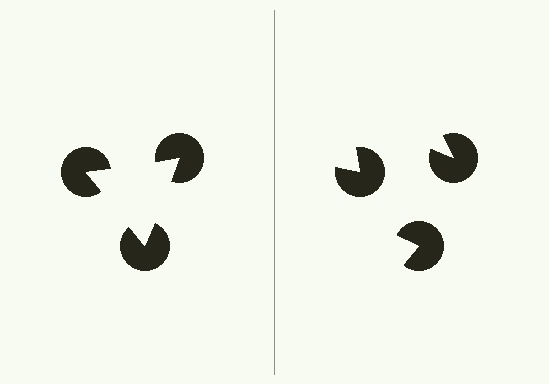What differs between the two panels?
The pac-man discs are positioned identically on both sides; only the wedge orientations differ. On the left they align to a triangle; on the right they are misaligned.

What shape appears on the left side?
An illusory triangle.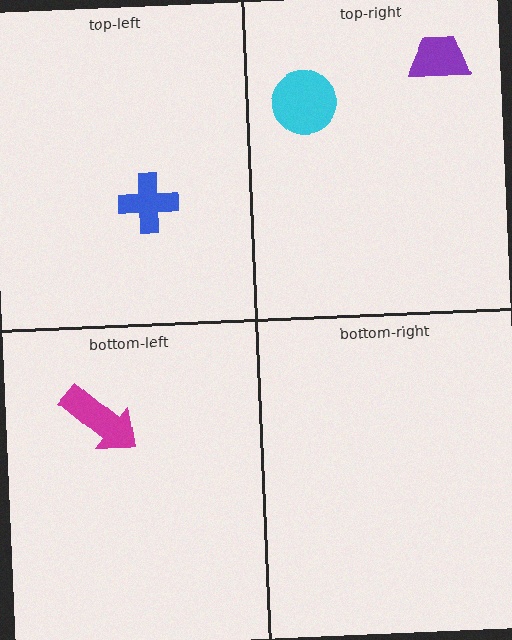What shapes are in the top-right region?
The cyan circle, the purple trapezoid.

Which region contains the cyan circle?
The top-right region.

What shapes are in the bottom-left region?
The magenta arrow.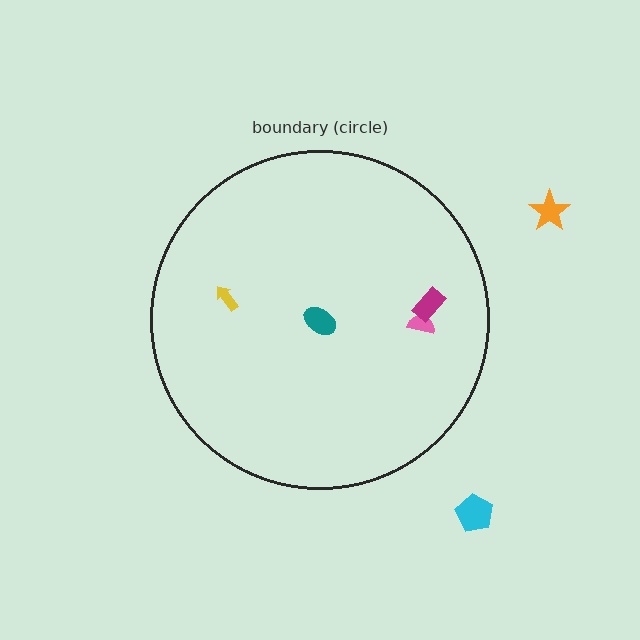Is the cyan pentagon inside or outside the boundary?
Outside.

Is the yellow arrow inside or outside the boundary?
Inside.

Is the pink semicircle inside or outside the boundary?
Inside.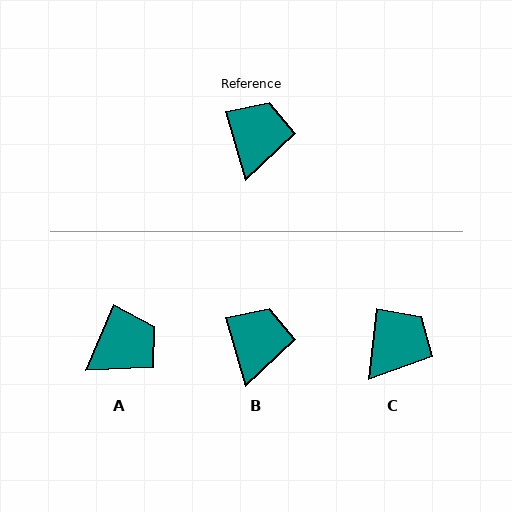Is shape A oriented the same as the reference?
No, it is off by about 40 degrees.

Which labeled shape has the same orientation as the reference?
B.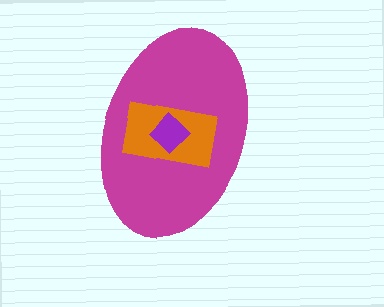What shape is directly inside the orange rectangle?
The purple diamond.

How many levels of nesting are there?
3.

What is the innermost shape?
The purple diamond.